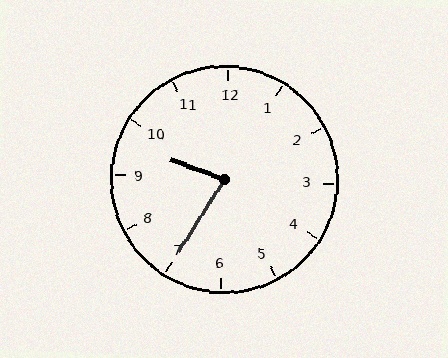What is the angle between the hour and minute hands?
Approximately 78 degrees.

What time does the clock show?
9:35.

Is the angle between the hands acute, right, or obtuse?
It is acute.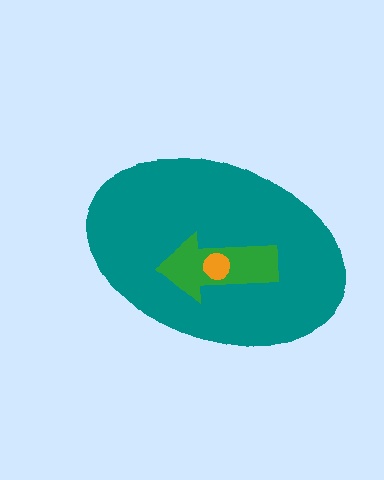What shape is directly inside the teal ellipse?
The green arrow.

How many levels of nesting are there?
3.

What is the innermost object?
The orange circle.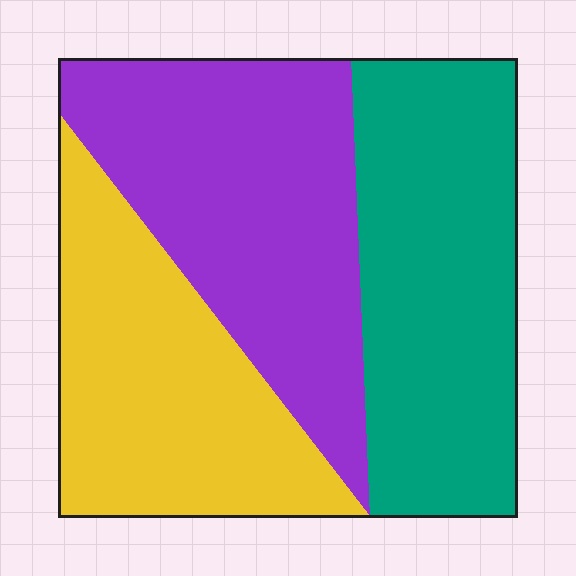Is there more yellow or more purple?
Purple.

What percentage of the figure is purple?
Purple covers around 35% of the figure.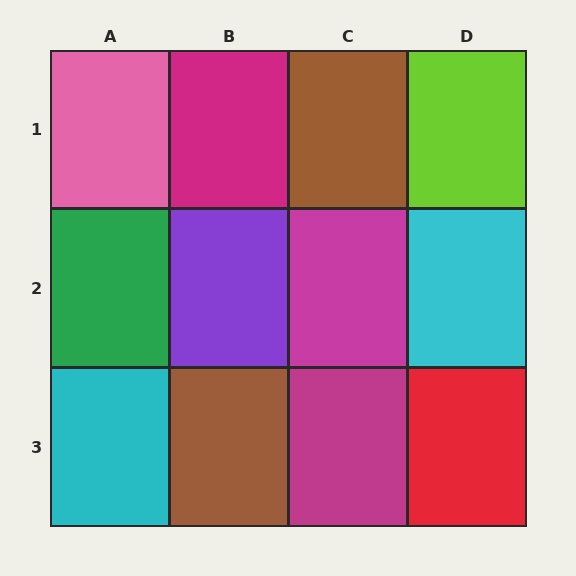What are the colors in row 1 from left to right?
Pink, magenta, brown, lime.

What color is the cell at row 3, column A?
Cyan.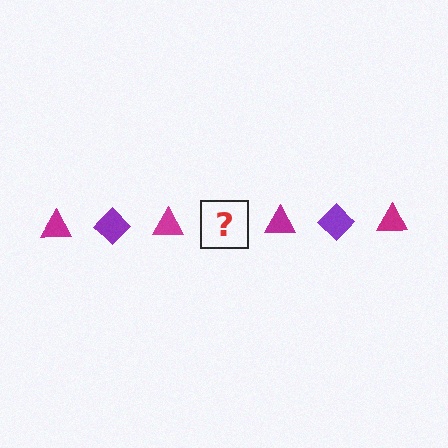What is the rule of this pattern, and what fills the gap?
The rule is that the pattern alternates between magenta triangle and purple diamond. The gap should be filled with a purple diamond.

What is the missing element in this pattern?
The missing element is a purple diamond.